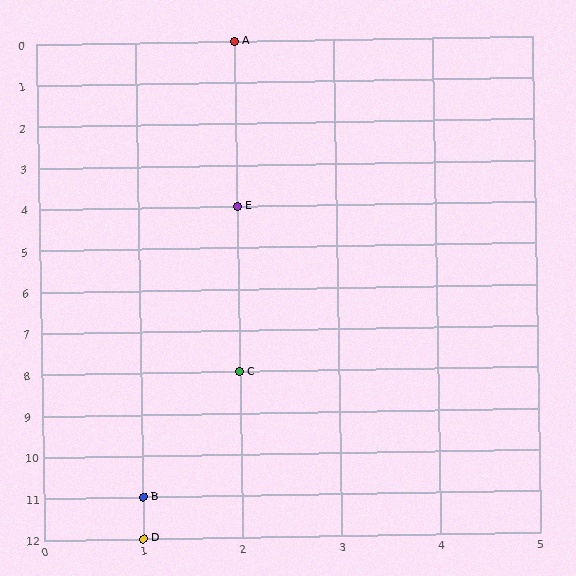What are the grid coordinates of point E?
Point E is at grid coordinates (2, 4).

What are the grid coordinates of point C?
Point C is at grid coordinates (2, 8).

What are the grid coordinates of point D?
Point D is at grid coordinates (1, 12).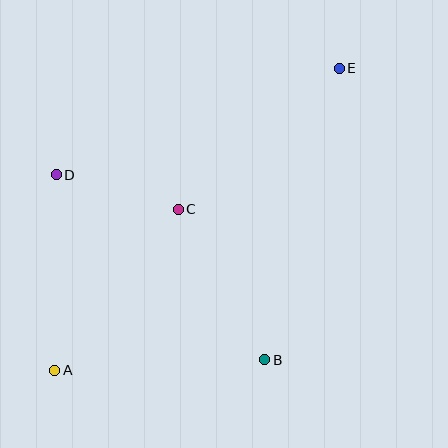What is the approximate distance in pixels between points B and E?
The distance between B and E is approximately 301 pixels.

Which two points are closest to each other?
Points C and D are closest to each other.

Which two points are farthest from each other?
Points A and E are farthest from each other.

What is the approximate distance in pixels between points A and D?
The distance between A and D is approximately 196 pixels.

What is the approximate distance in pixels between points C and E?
The distance between C and E is approximately 214 pixels.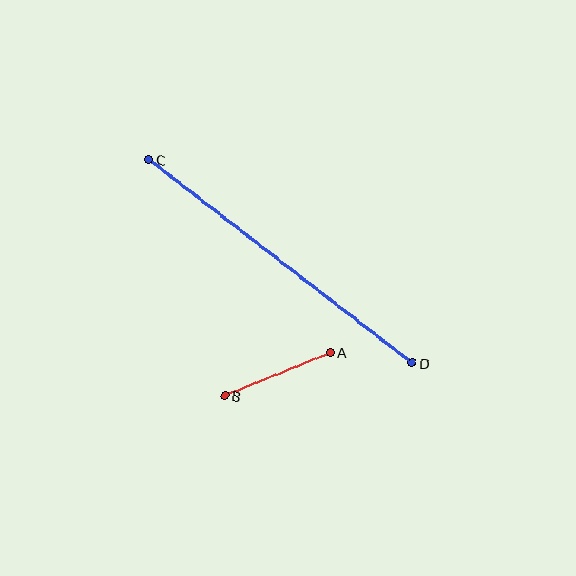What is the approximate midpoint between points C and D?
The midpoint is at approximately (281, 261) pixels.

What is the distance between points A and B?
The distance is approximately 114 pixels.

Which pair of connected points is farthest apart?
Points C and D are farthest apart.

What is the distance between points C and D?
The distance is approximately 332 pixels.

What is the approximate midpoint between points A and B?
The midpoint is at approximately (277, 374) pixels.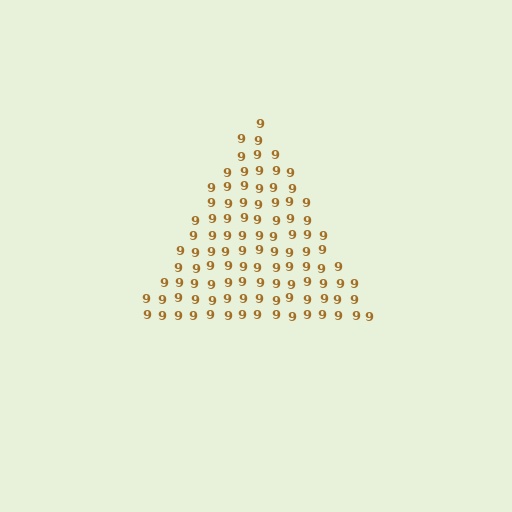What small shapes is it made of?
It is made of small digit 9's.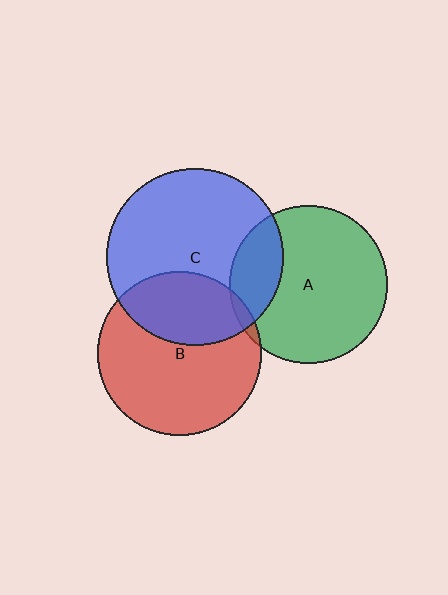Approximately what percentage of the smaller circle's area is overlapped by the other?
Approximately 35%.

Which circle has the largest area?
Circle C (blue).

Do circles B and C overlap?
Yes.